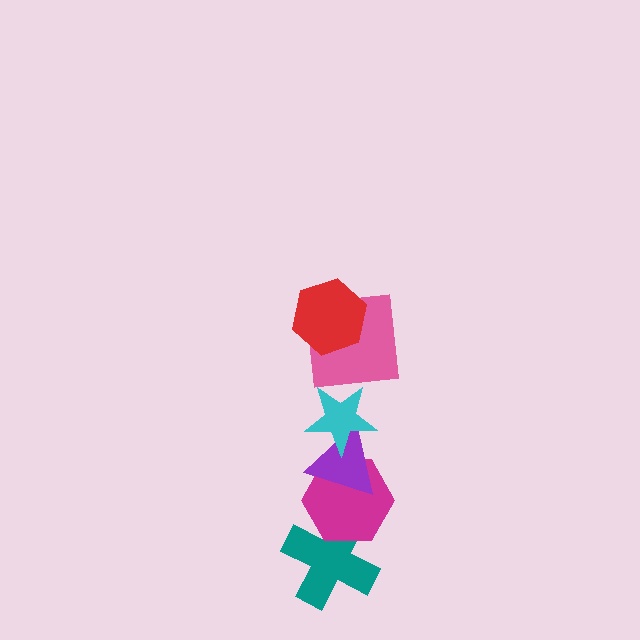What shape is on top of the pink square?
The red hexagon is on top of the pink square.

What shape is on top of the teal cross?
The magenta hexagon is on top of the teal cross.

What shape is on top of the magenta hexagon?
The purple triangle is on top of the magenta hexagon.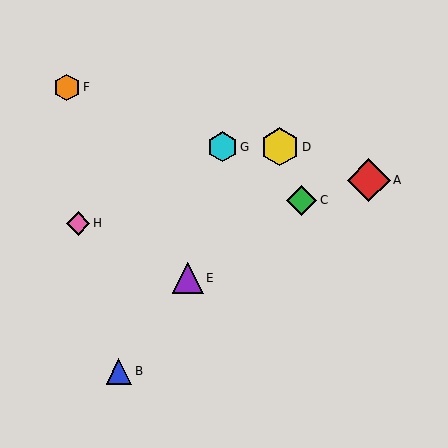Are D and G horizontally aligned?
Yes, both are at y≈147.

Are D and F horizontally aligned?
No, D is at y≈147 and F is at y≈87.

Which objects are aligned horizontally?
Objects D, G are aligned horizontally.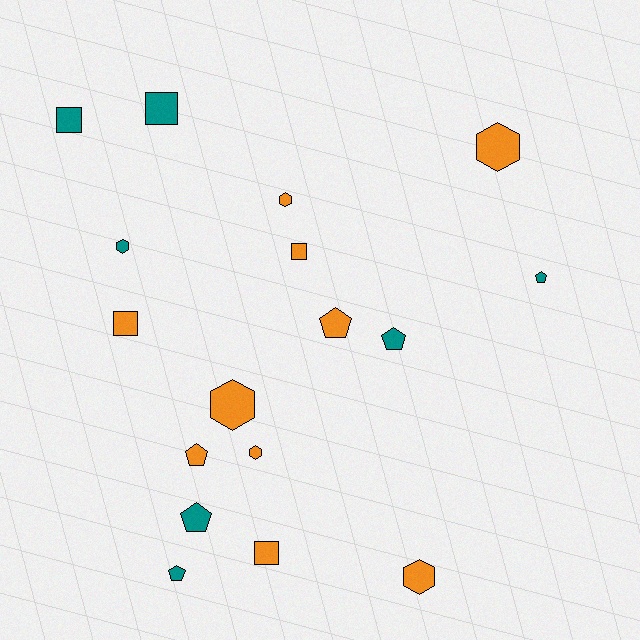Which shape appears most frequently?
Hexagon, with 6 objects.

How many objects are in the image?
There are 17 objects.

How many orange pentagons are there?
There are 2 orange pentagons.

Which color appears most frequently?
Orange, with 10 objects.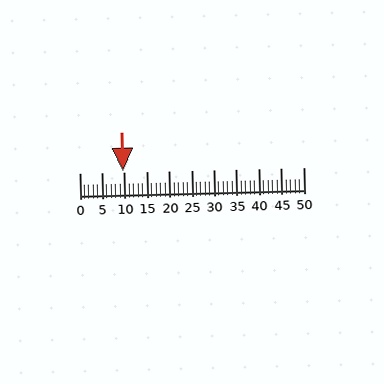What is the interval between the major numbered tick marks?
The major tick marks are spaced 5 units apart.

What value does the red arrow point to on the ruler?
The red arrow points to approximately 10.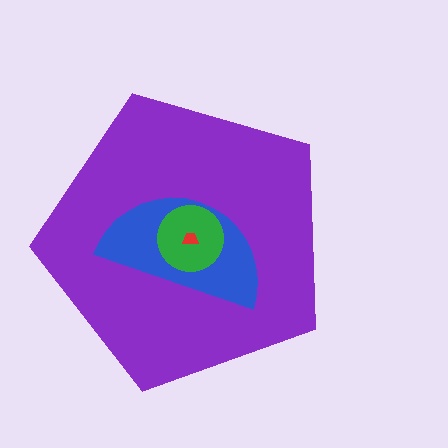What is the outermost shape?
The purple pentagon.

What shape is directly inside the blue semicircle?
The green circle.